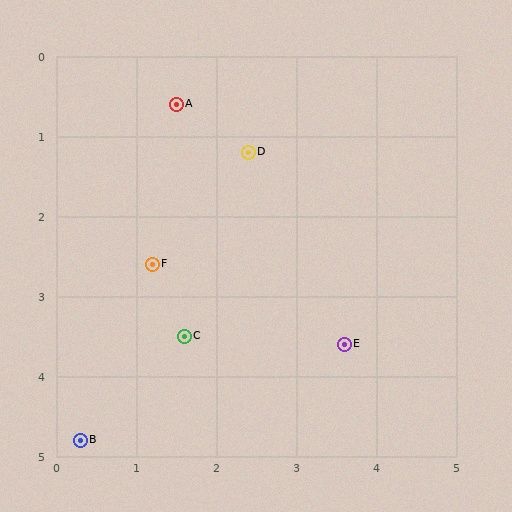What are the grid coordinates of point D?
Point D is at approximately (2.4, 1.2).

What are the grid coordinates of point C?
Point C is at approximately (1.6, 3.5).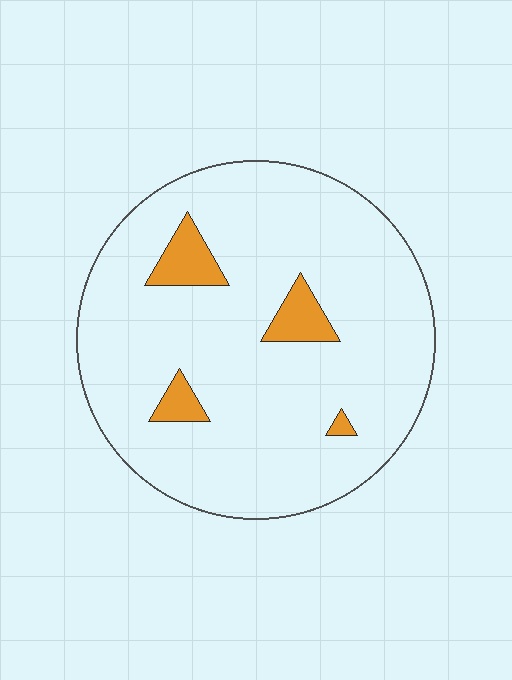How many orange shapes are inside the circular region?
4.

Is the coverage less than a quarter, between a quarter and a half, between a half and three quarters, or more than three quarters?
Less than a quarter.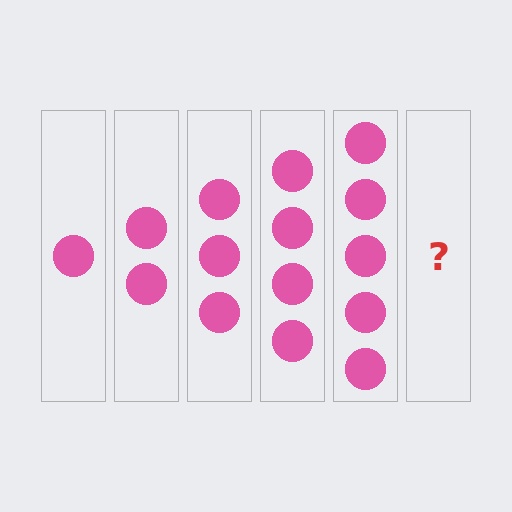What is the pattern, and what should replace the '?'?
The pattern is that each step adds one more circle. The '?' should be 6 circles.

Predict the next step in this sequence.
The next step is 6 circles.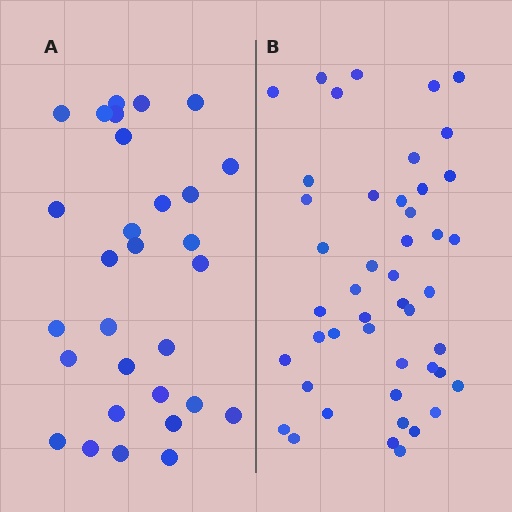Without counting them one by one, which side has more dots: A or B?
Region B (the right region) has more dots.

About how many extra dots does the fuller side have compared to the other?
Region B has approximately 15 more dots than region A.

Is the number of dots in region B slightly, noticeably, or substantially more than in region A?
Region B has substantially more. The ratio is roughly 1.5 to 1.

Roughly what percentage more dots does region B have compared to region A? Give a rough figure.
About 55% more.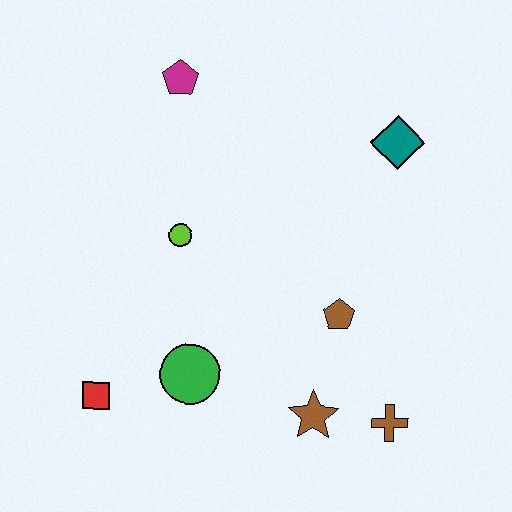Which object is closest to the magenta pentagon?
The lime circle is closest to the magenta pentagon.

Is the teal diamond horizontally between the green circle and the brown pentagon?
No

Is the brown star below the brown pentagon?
Yes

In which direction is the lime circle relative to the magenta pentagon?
The lime circle is below the magenta pentagon.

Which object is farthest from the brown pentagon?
The magenta pentagon is farthest from the brown pentagon.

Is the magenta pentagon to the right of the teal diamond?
No